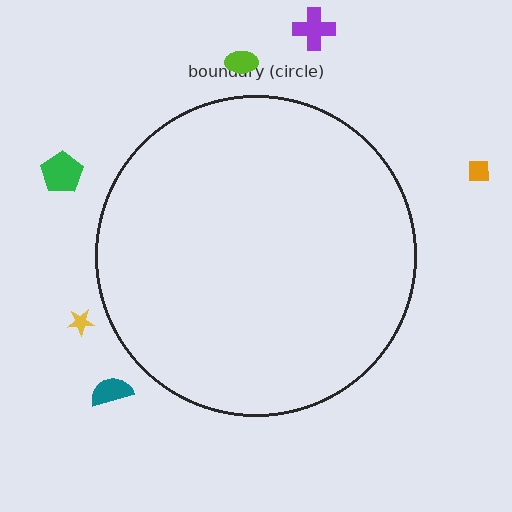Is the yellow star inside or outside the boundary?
Outside.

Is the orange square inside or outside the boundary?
Outside.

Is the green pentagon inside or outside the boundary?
Outside.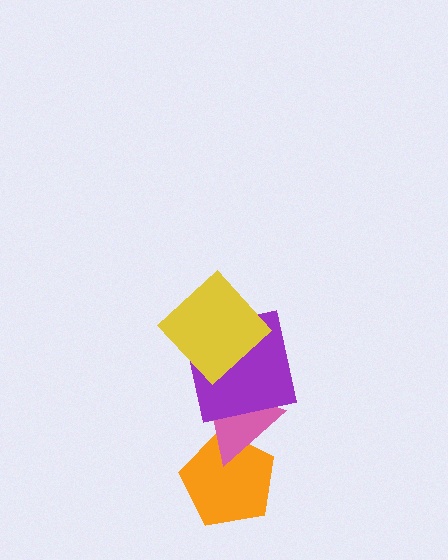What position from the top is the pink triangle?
The pink triangle is 3rd from the top.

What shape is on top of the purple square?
The yellow diamond is on top of the purple square.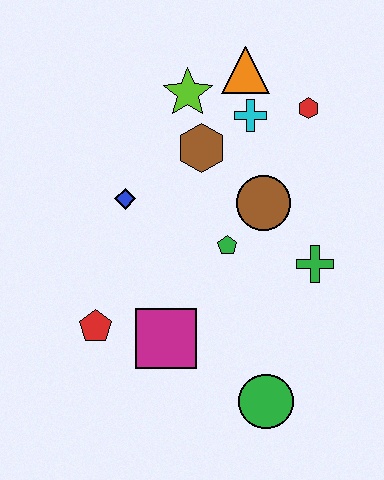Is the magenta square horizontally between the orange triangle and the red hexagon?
No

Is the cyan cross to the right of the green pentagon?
Yes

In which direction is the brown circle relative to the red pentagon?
The brown circle is to the right of the red pentagon.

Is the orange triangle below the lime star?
No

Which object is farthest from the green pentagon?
The orange triangle is farthest from the green pentagon.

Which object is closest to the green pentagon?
The brown circle is closest to the green pentagon.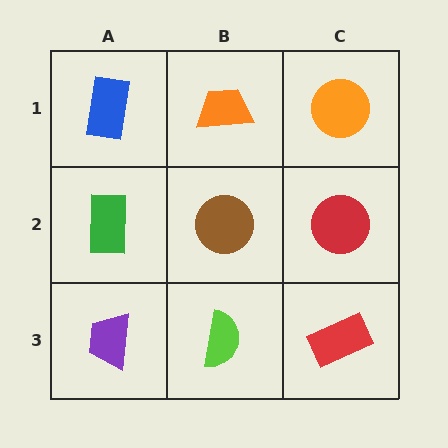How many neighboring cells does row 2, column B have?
4.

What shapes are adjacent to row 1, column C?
A red circle (row 2, column C), an orange trapezoid (row 1, column B).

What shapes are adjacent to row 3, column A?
A green rectangle (row 2, column A), a lime semicircle (row 3, column B).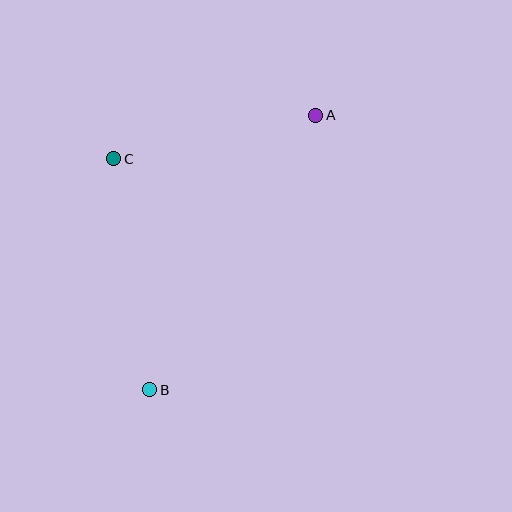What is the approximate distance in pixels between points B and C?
The distance between B and C is approximately 234 pixels.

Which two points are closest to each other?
Points A and C are closest to each other.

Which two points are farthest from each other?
Points A and B are farthest from each other.